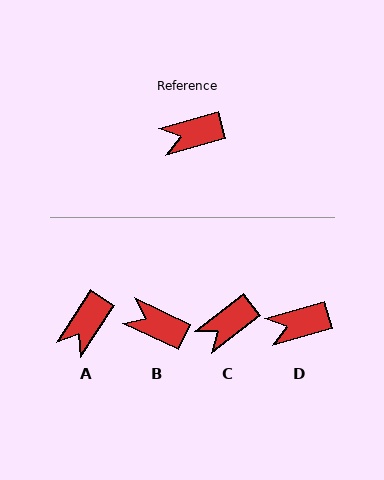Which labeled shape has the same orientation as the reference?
D.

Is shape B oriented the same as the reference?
No, it is off by about 41 degrees.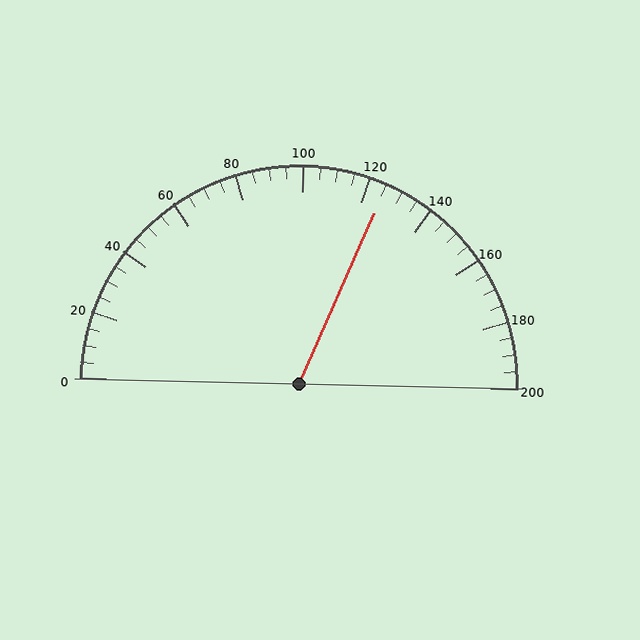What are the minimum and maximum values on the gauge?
The gauge ranges from 0 to 200.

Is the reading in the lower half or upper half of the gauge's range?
The reading is in the upper half of the range (0 to 200).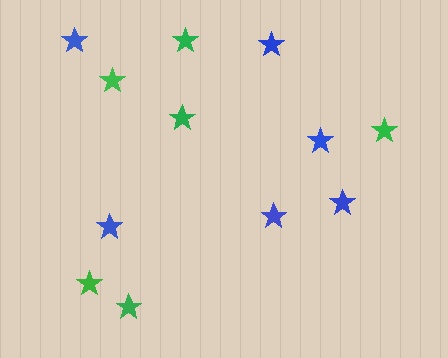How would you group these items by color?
There are 2 groups: one group of blue stars (6) and one group of green stars (6).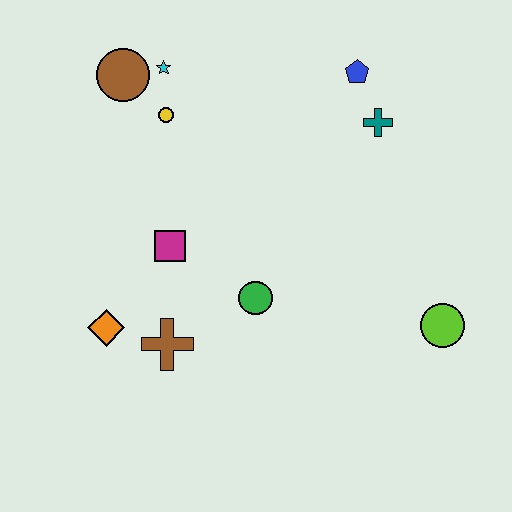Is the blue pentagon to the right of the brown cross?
Yes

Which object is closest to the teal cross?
The blue pentagon is closest to the teal cross.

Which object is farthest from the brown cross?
The blue pentagon is farthest from the brown cross.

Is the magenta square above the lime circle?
Yes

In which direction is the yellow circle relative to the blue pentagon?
The yellow circle is to the left of the blue pentagon.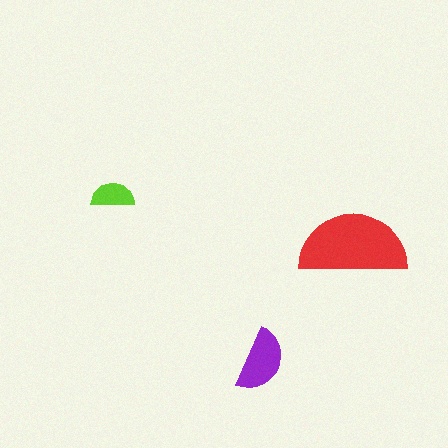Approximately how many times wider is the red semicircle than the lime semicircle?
About 2.5 times wider.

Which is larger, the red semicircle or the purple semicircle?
The red one.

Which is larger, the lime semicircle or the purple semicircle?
The purple one.